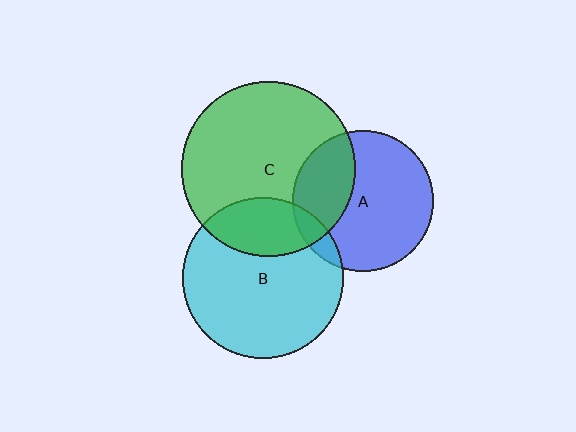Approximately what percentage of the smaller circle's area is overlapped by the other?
Approximately 10%.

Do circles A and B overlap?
Yes.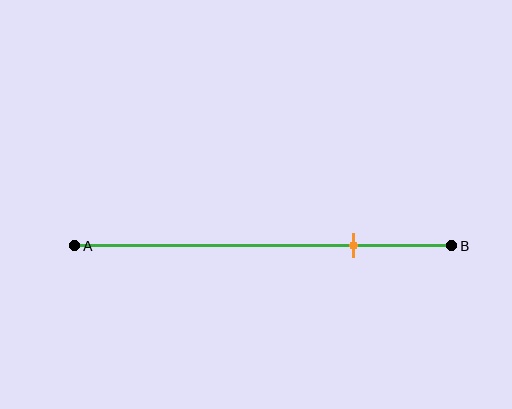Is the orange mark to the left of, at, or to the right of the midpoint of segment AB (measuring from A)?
The orange mark is to the right of the midpoint of segment AB.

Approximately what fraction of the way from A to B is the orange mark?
The orange mark is approximately 75% of the way from A to B.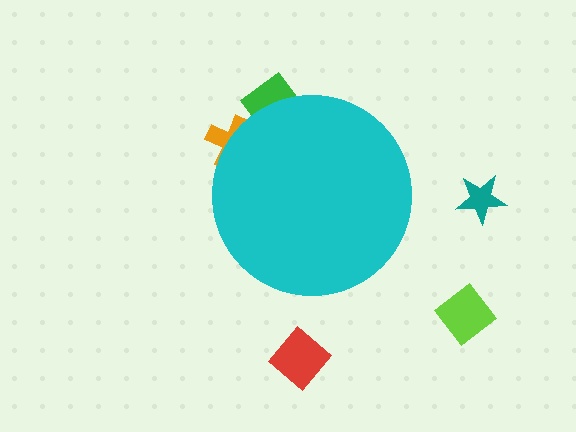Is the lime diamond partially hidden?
No, the lime diamond is fully visible.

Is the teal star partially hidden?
No, the teal star is fully visible.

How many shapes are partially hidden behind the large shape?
2 shapes are partially hidden.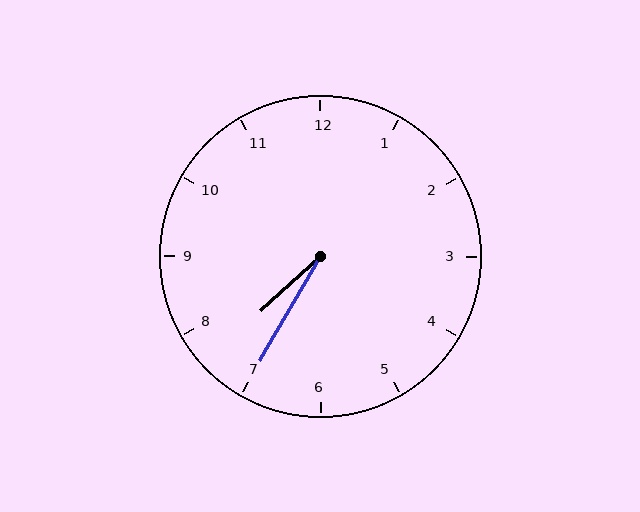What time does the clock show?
7:35.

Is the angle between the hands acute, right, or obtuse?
It is acute.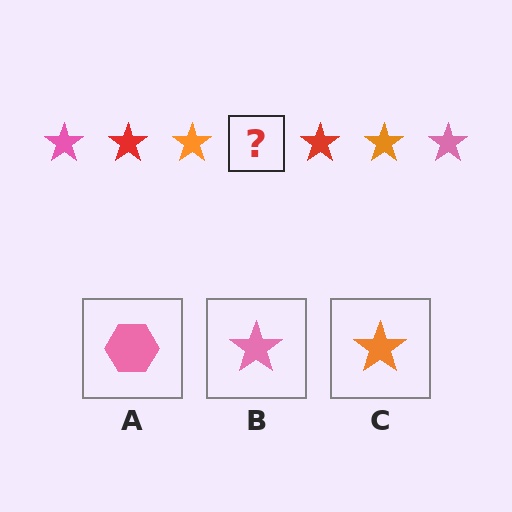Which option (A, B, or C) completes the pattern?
B.